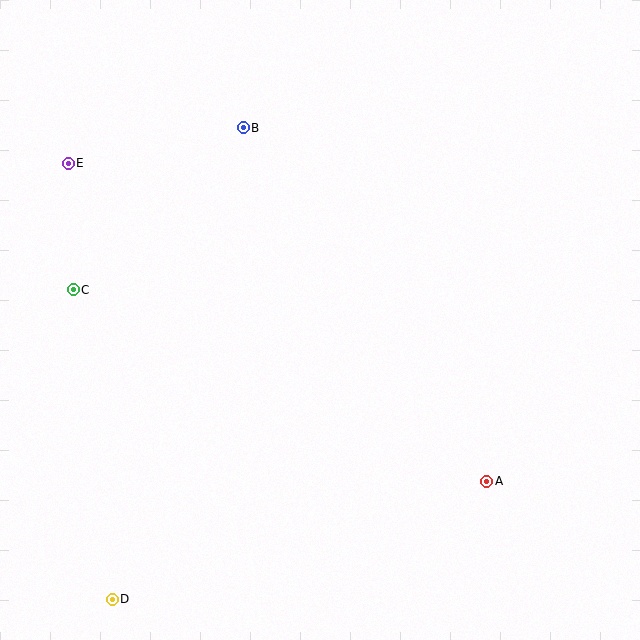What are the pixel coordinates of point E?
Point E is at (68, 163).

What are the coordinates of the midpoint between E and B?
The midpoint between E and B is at (156, 145).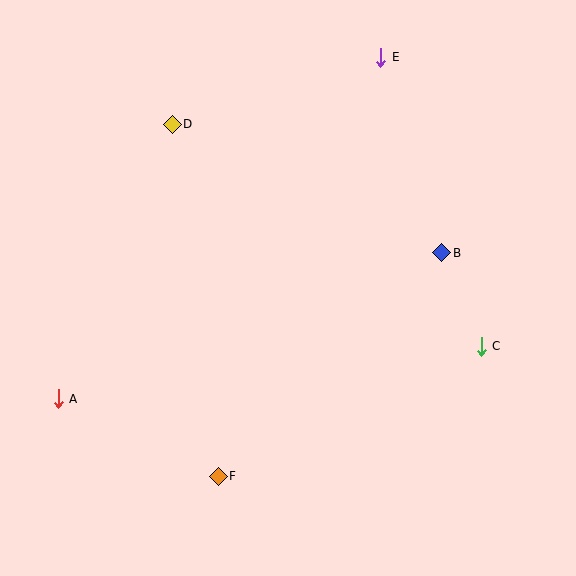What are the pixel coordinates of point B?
Point B is at (442, 253).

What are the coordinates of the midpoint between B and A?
The midpoint between B and A is at (250, 326).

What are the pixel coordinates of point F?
Point F is at (218, 476).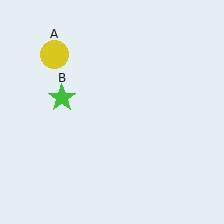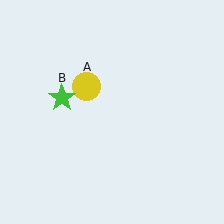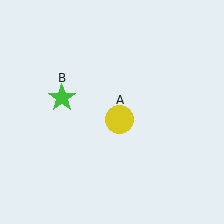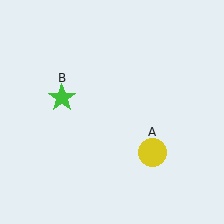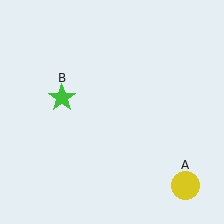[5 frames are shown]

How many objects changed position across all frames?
1 object changed position: yellow circle (object A).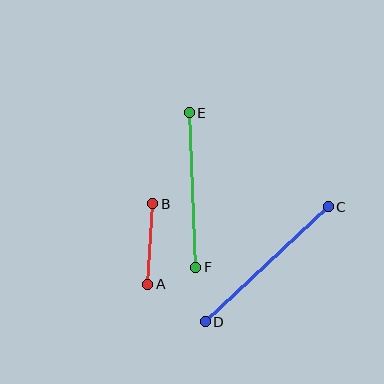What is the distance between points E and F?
The distance is approximately 154 pixels.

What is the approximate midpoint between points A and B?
The midpoint is at approximately (150, 244) pixels.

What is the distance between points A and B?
The distance is approximately 81 pixels.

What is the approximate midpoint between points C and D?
The midpoint is at approximately (267, 264) pixels.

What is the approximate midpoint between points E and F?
The midpoint is at approximately (192, 190) pixels.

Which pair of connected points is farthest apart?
Points C and D are farthest apart.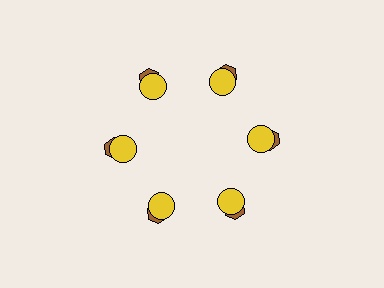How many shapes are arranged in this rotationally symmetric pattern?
There are 12 shapes, arranged in 6 groups of 2.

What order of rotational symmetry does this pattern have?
This pattern has 6-fold rotational symmetry.